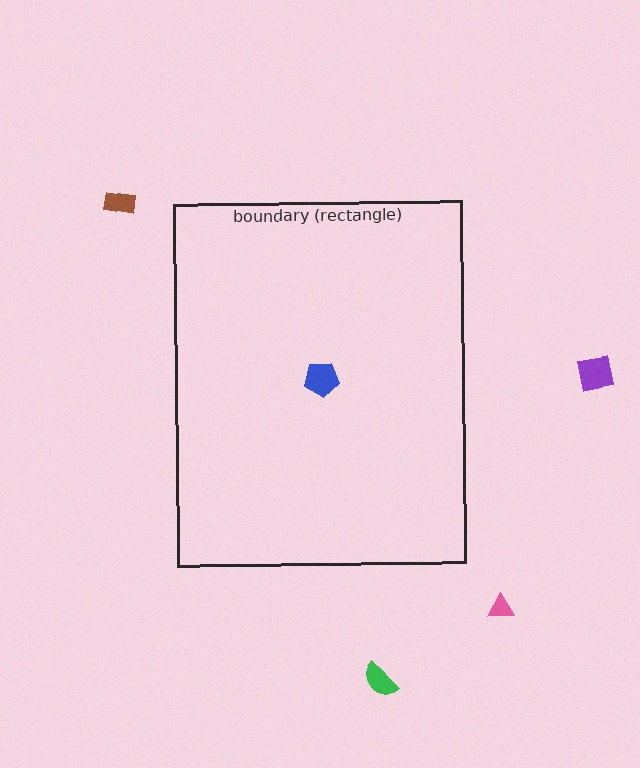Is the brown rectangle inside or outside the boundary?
Outside.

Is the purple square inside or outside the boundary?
Outside.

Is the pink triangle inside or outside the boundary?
Outside.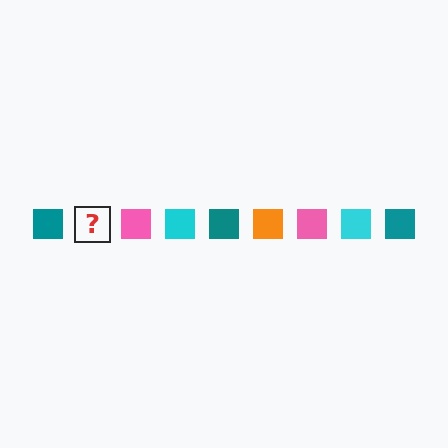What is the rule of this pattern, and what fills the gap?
The rule is that the pattern cycles through teal, orange, pink, cyan squares. The gap should be filled with an orange square.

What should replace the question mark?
The question mark should be replaced with an orange square.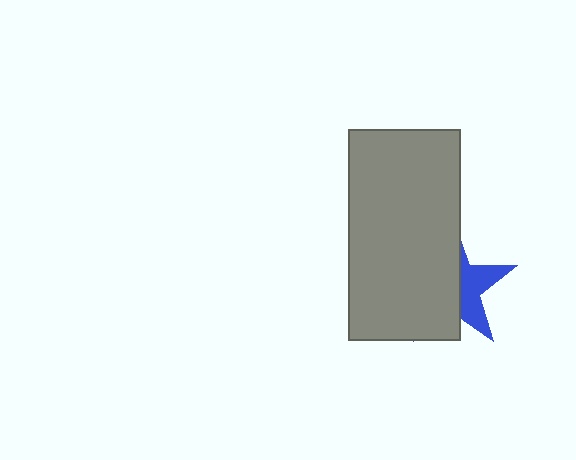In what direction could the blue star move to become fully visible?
The blue star could move right. That would shift it out from behind the gray rectangle entirely.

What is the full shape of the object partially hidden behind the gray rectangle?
The partially hidden object is a blue star.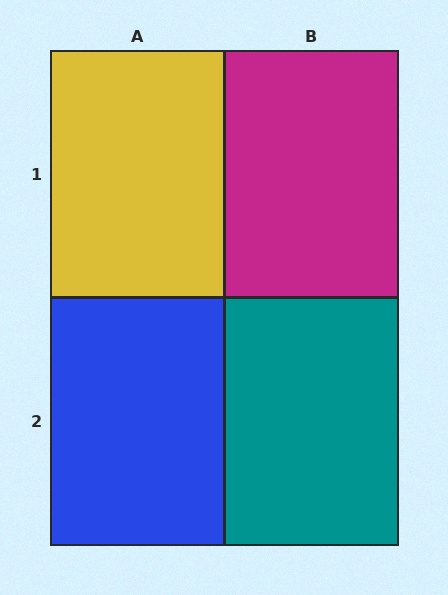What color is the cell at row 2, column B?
Teal.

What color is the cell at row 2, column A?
Blue.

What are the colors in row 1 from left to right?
Yellow, magenta.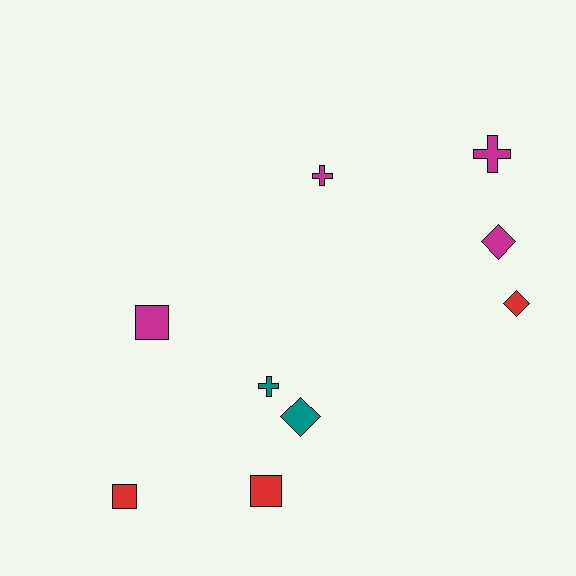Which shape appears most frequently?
Square, with 3 objects.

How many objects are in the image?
There are 9 objects.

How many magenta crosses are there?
There are 2 magenta crosses.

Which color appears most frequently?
Magenta, with 4 objects.